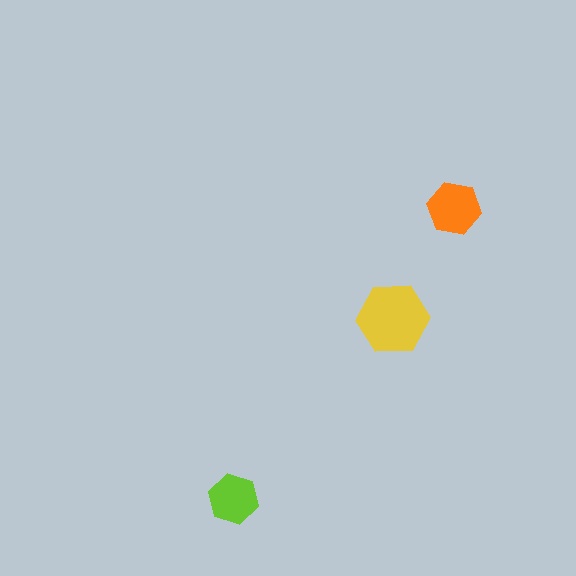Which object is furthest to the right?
The orange hexagon is rightmost.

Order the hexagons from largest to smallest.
the yellow one, the orange one, the lime one.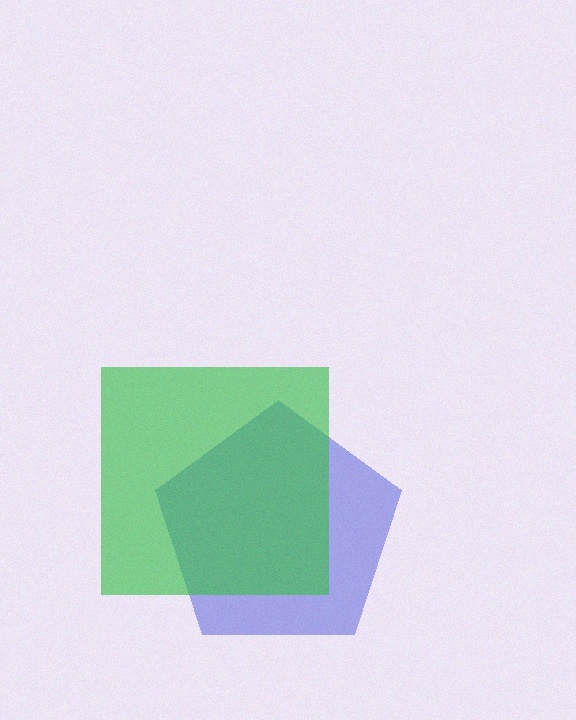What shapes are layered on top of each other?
The layered shapes are: a blue pentagon, a green square.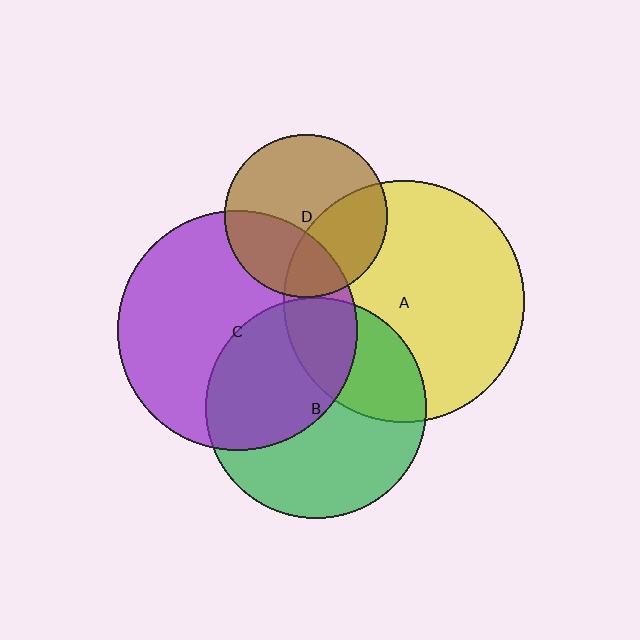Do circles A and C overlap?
Yes.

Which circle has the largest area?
Circle A (yellow).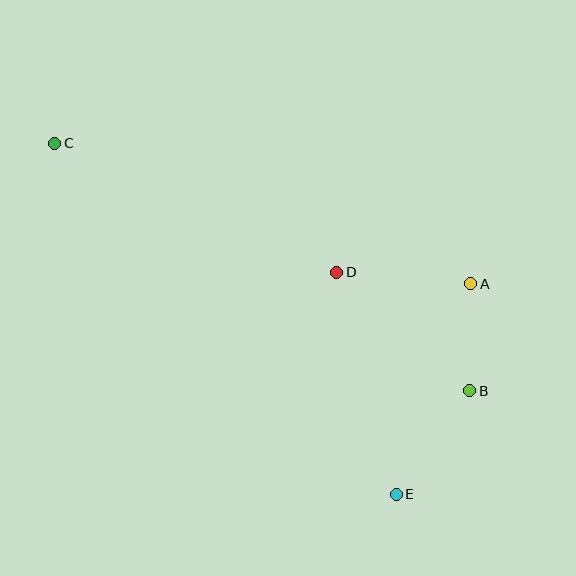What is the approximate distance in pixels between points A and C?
The distance between A and C is approximately 439 pixels.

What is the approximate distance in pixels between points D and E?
The distance between D and E is approximately 230 pixels.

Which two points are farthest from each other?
Points C and E are farthest from each other.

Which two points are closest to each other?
Points A and B are closest to each other.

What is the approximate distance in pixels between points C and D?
The distance between C and D is approximately 310 pixels.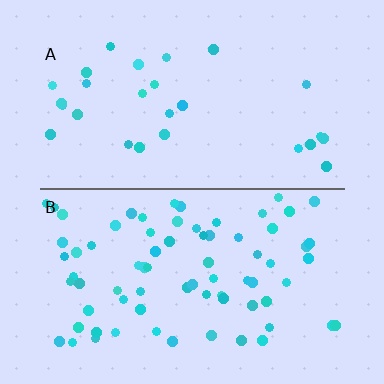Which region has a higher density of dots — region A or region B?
B (the bottom).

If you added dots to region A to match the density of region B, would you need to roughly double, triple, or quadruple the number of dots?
Approximately triple.